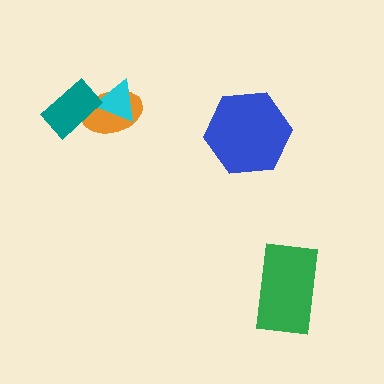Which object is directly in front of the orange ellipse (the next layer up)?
The cyan triangle is directly in front of the orange ellipse.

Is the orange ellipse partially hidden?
Yes, it is partially covered by another shape.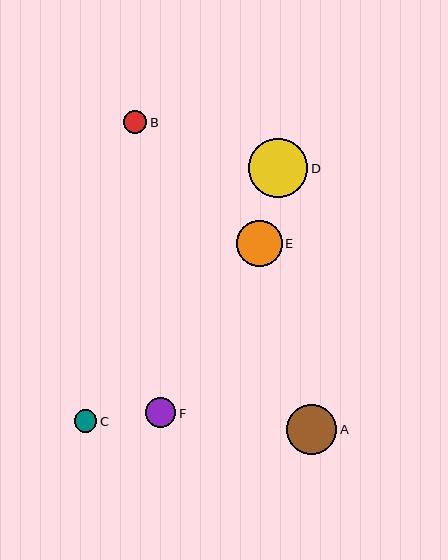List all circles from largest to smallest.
From largest to smallest: D, A, E, F, B, C.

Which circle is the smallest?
Circle C is the smallest with a size of approximately 22 pixels.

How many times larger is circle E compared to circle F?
Circle E is approximately 1.5 times the size of circle F.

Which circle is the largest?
Circle D is the largest with a size of approximately 59 pixels.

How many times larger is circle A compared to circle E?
Circle A is approximately 1.1 times the size of circle E.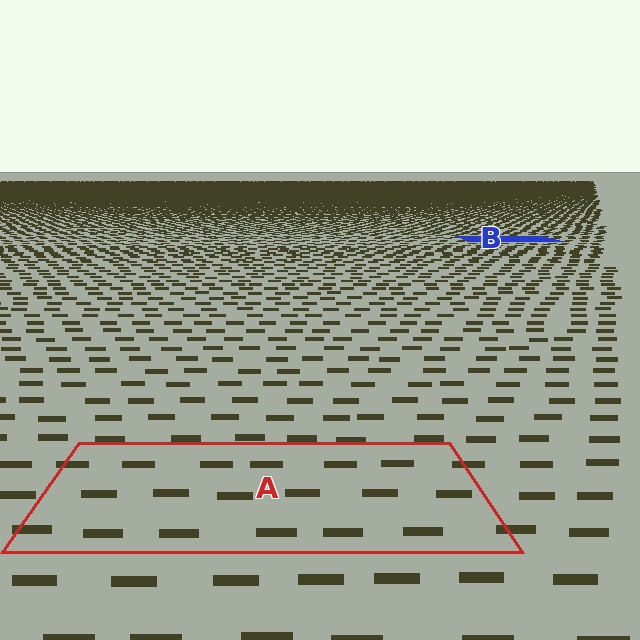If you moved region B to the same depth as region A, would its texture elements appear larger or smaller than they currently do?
They would appear larger. At a closer depth, the same texture elements are projected at a bigger on-screen size.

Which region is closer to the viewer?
Region A is closer. The texture elements there are larger and more spread out.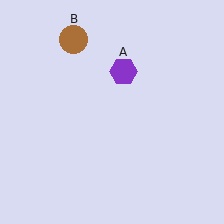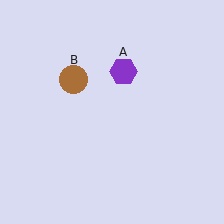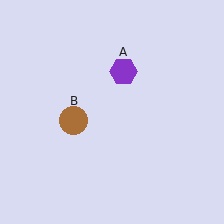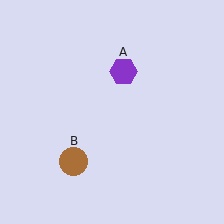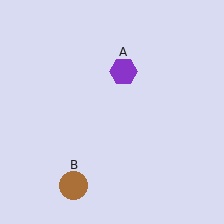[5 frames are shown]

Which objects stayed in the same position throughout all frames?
Purple hexagon (object A) remained stationary.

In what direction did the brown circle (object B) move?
The brown circle (object B) moved down.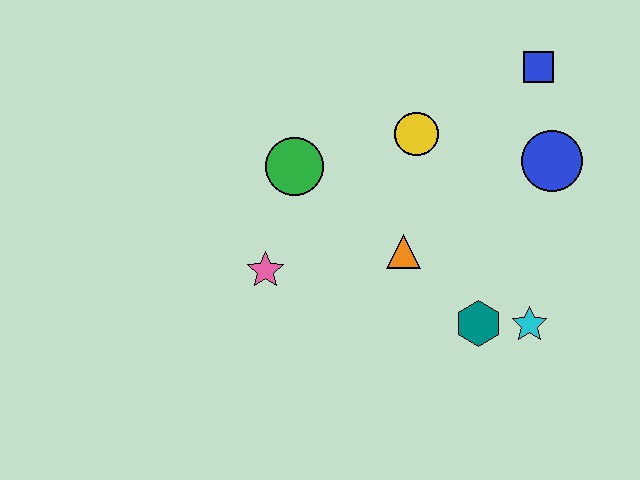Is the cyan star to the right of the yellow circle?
Yes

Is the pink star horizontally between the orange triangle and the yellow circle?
No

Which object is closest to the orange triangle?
The teal hexagon is closest to the orange triangle.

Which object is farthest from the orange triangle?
The blue square is farthest from the orange triangle.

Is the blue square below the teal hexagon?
No